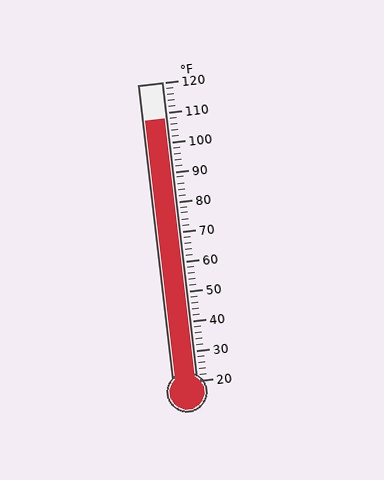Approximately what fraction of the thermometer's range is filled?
The thermometer is filled to approximately 90% of its range.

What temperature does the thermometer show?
The thermometer shows approximately 108°F.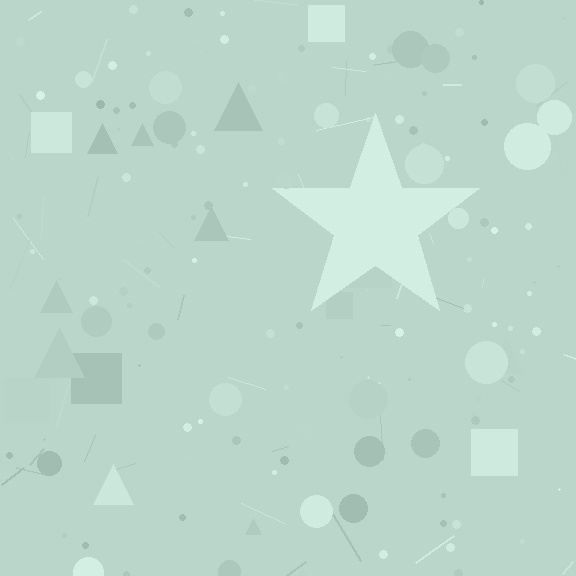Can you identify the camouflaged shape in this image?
The camouflaged shape is a star.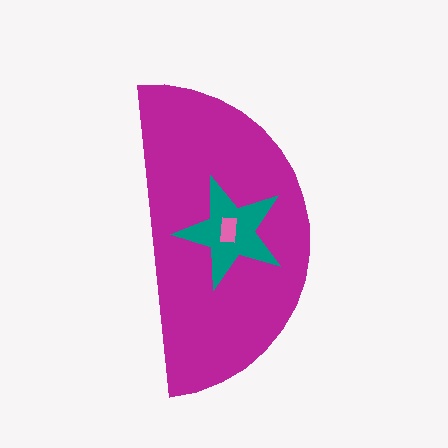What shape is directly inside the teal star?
The pink rectangle.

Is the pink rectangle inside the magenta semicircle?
Yes.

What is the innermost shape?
The pink rectangle.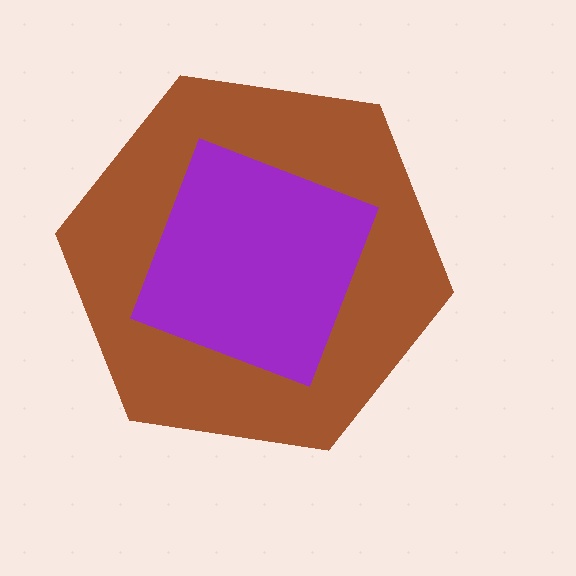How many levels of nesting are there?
2.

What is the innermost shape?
The purple diamond.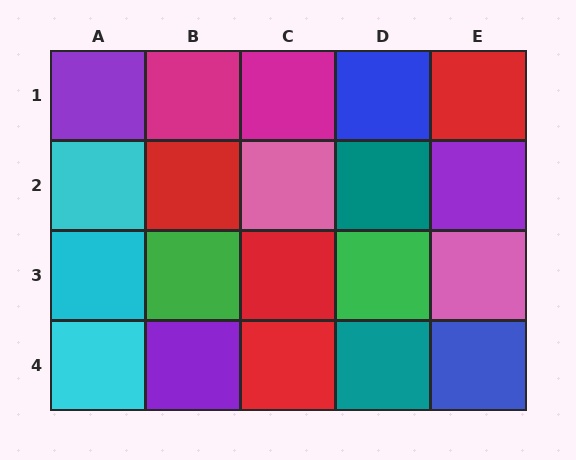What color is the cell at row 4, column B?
Purple.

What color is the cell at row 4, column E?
Blue.